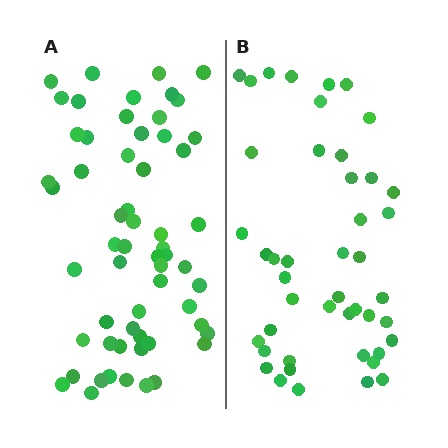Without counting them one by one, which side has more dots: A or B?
Region A (the left region) has more dots.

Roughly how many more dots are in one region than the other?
Region A has approximately 15 more dots than region B.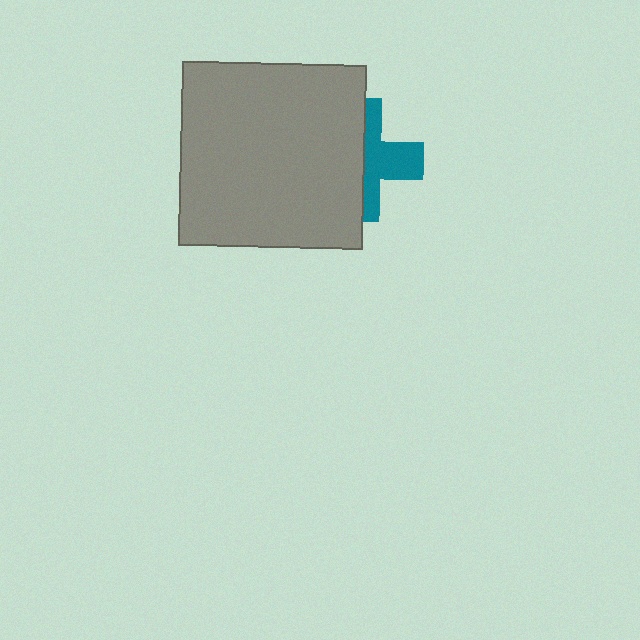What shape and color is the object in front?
The object in front is a gray square.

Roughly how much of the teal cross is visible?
A small part of it is visible (roughly 45%).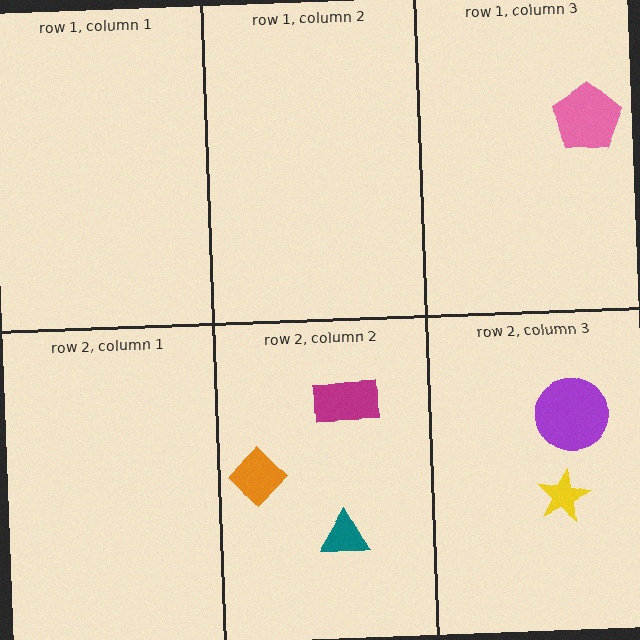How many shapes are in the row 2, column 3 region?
2.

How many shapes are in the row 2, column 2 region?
3.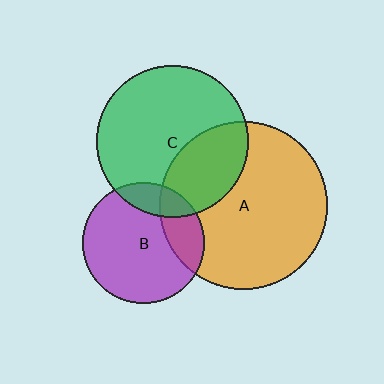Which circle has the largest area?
Circle A (orange).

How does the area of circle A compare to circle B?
Approximately 1.9 times.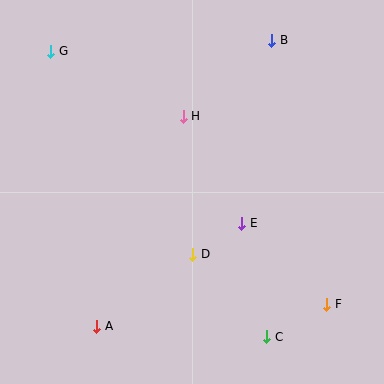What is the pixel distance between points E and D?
The distance between E and D is 58 pixels.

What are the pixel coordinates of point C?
Point C is at (267, 337).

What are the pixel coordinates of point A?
Point A is at (97, 326).